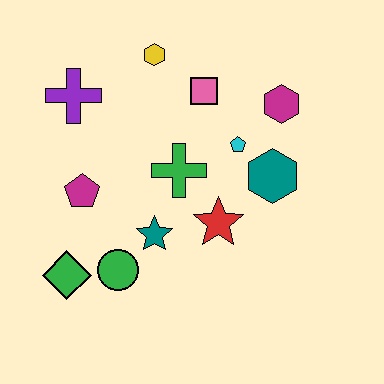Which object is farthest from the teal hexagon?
The green diamond is farthest from the teal hexagon.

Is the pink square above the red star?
Yes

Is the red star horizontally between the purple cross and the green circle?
No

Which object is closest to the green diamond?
The green circle is closest to the green diamond.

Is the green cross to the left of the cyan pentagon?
Yes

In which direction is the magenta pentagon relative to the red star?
The magenta pentagon is to the left of the red star.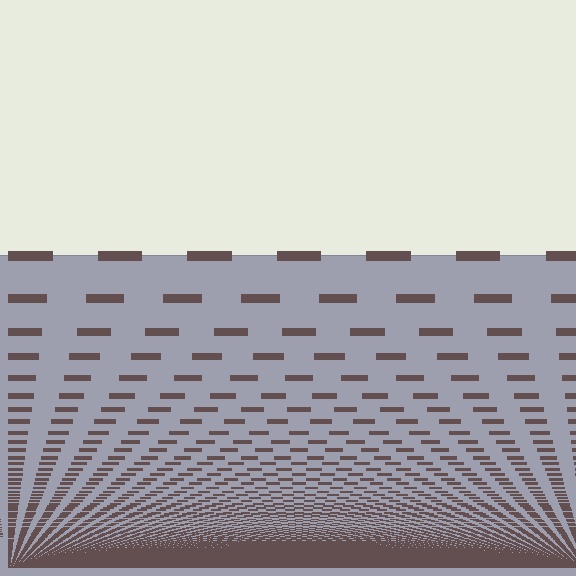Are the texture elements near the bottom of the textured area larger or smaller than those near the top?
Smaller. The gradient is inverted — elements near the bottom are smaller and denser.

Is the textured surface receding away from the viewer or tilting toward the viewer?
The surface appears to tilt toward the viewer. Texture elements get larger and sparser toward the top.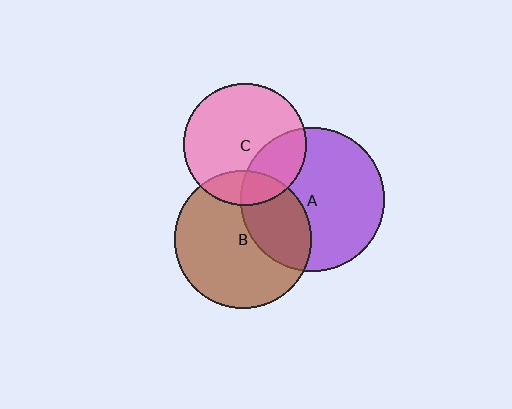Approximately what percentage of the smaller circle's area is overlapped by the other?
Approximately 25%.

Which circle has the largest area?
Circle A (purple).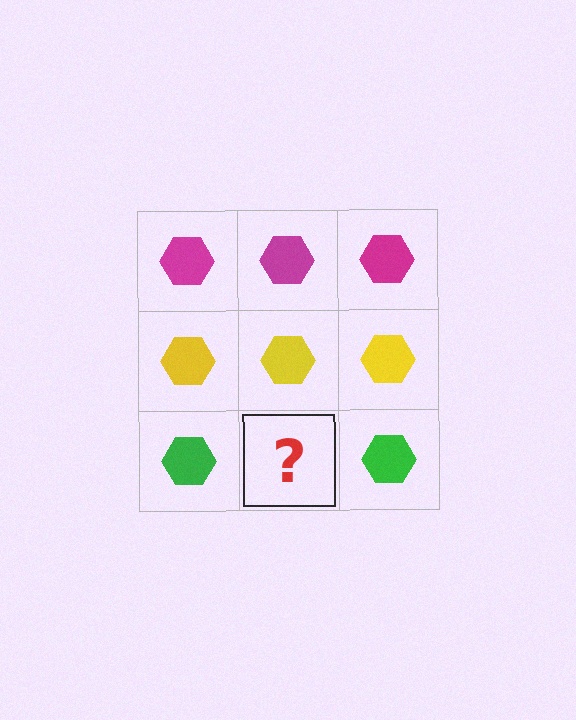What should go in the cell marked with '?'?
The missing cell should contain a green hexagon.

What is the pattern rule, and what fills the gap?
The rule is that each row has a consistent color. The gap should be filled with a green hexagon.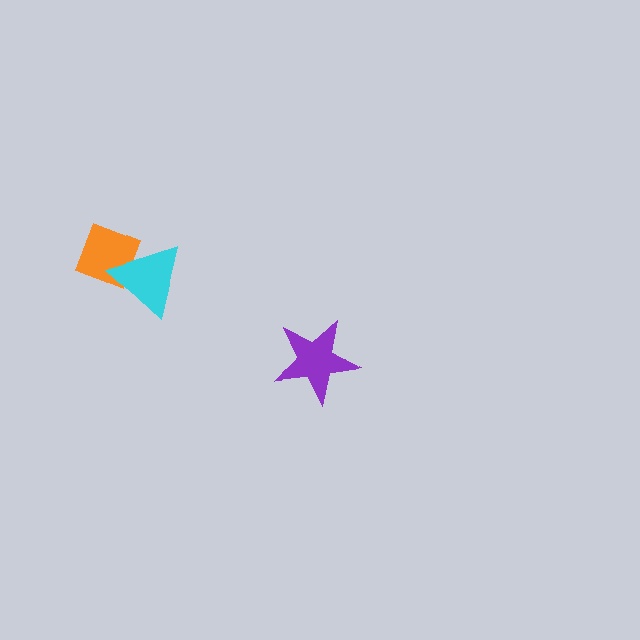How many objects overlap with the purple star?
0 objects overlap with the purple star.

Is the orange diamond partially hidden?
Yes, it is partially covered by another shape.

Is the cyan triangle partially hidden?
No, no other shape covers it.